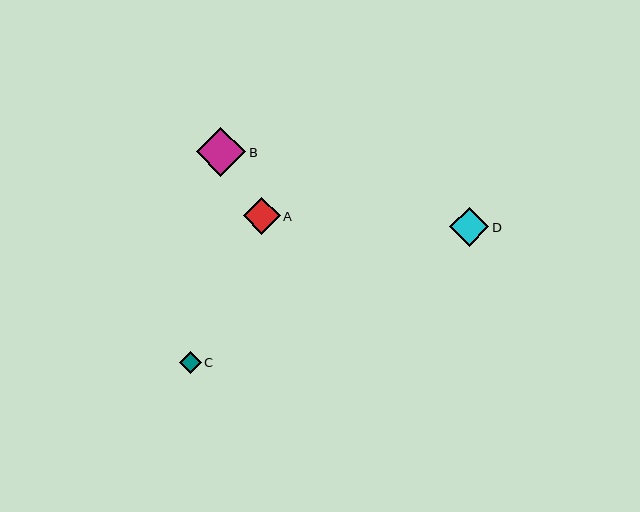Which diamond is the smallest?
Diamond C is the smallest with a size of approximately 22 pixels.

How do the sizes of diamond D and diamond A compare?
Diamond D and diamond A are approximately the same size.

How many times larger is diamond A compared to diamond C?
Diamond A is approximately 1.7 times the size of diamond C.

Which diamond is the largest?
Diamond B is the largest with a size of approximately 49 pixels.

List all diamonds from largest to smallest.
From largest to smallest: B, D, A, C.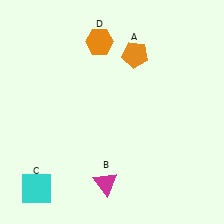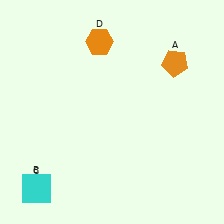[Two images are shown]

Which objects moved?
The objects that moved are: the orange pentagon (A), the magenta triangle (B).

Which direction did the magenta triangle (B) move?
The magenta triangle (B) moved left.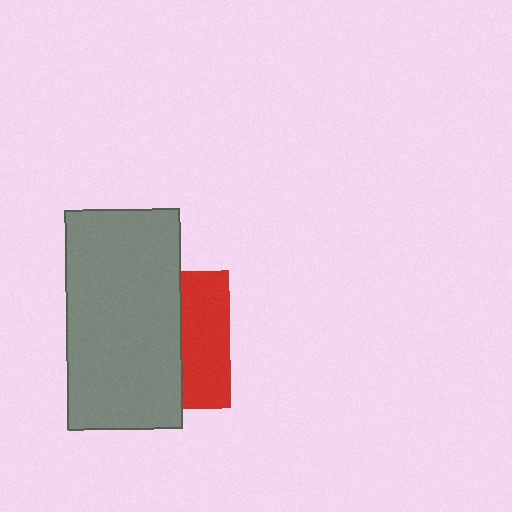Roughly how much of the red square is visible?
A small part of it is visible (roughly 35%).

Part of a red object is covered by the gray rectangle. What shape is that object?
It is a square.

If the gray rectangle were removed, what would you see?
You would see the complete red square.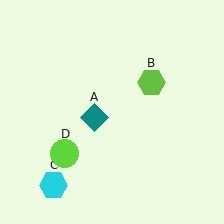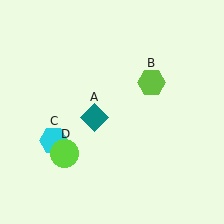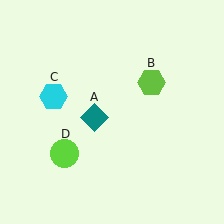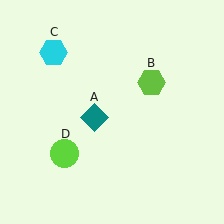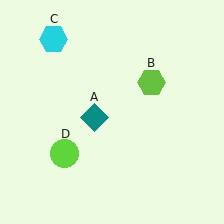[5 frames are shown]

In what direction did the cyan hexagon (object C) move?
The cyan hexagon (object C) moved up.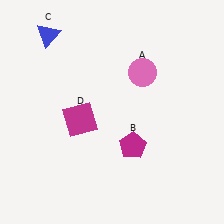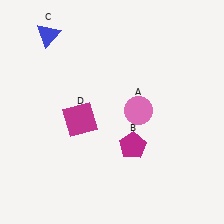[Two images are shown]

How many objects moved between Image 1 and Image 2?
1 object moved between the two images.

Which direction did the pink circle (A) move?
The pink circle (A) moved down.